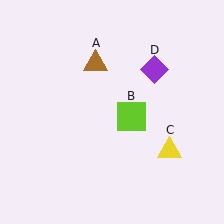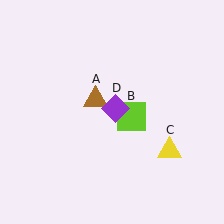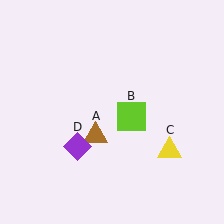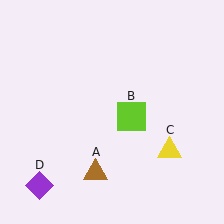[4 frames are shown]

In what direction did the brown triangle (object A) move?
The brown triangle (object A) moved down.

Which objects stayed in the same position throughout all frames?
Lime square (object B) and yellow triangle (object C) remained stationary.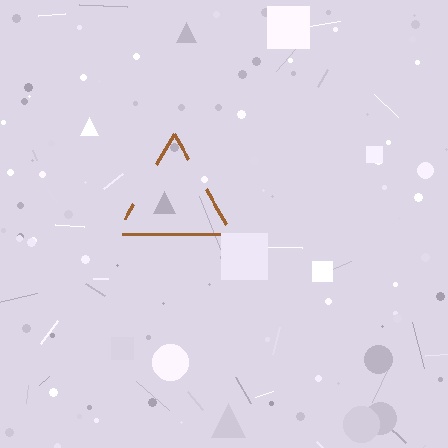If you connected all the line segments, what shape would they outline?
They would outline a triangle.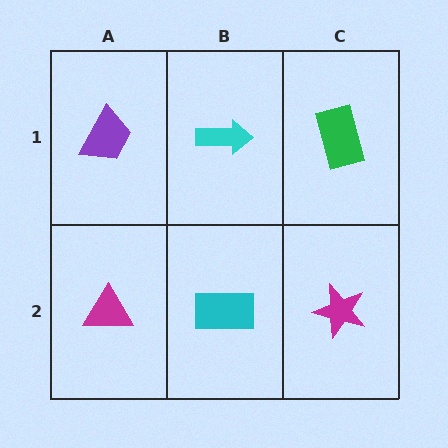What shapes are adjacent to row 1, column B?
A cyan rectangle (row 2, column B), a purple trapezoid (row 1, column A), a green rectangle (row 1, column C).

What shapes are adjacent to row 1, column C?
A magenta star (row 2, column C), a cyan arrow (row 1, column B).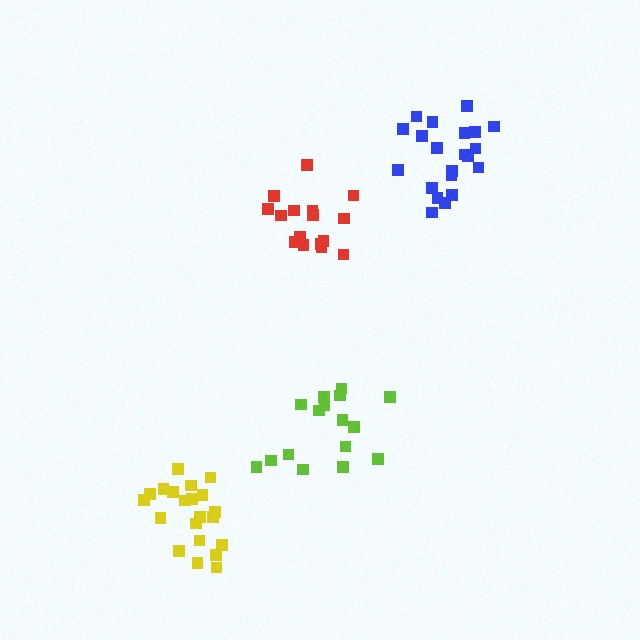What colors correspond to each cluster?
The clusters are colored: lime, blue, red, yellow.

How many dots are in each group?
Group 1: 16 dots, Group 2: 21 dots, Group 3: 16 dots, Group 4: 21 dots (74 total).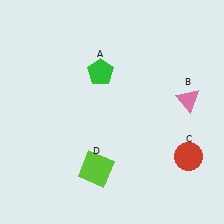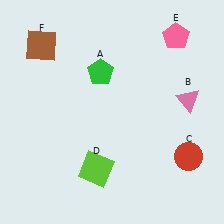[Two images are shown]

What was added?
A pink pentagon (E), a brown square (F) were added in Image 2.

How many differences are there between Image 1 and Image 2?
There are 2 differences between the two images.